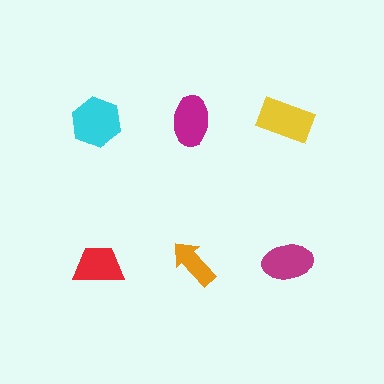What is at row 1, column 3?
A yellow rectangle.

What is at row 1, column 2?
A magenta ellipse.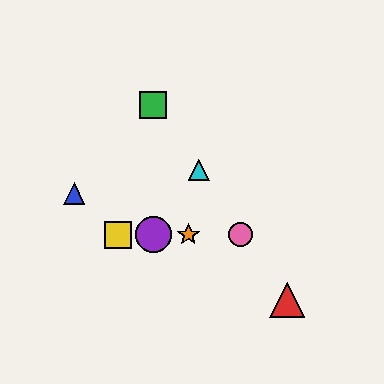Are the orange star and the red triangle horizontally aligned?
No, the orange star is at y≈235 and the red triangle is at y≈300.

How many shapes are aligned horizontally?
4 shapes (the yellow square, the purple circle, the orange star, the pink circle) are aligned horizontally.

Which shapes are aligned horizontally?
The yellow square, the purple circle, the orange star, the pink circle are aligned horizontally.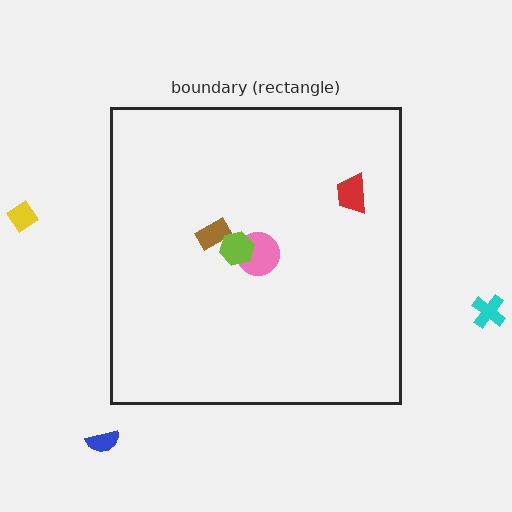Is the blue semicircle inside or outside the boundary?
Outside.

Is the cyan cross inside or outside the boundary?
Outside.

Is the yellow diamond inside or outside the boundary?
Outside.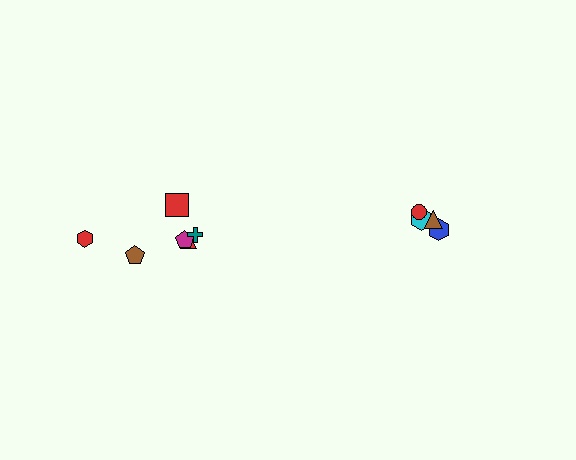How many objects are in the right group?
There are 4 objects.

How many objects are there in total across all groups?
There are 10 objects.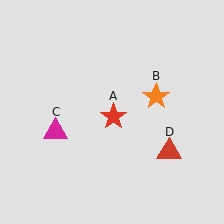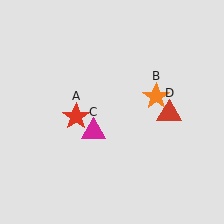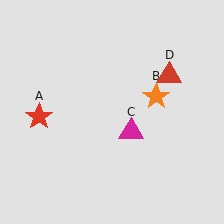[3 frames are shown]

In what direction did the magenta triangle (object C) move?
The magenta triangle (object C) moved right.